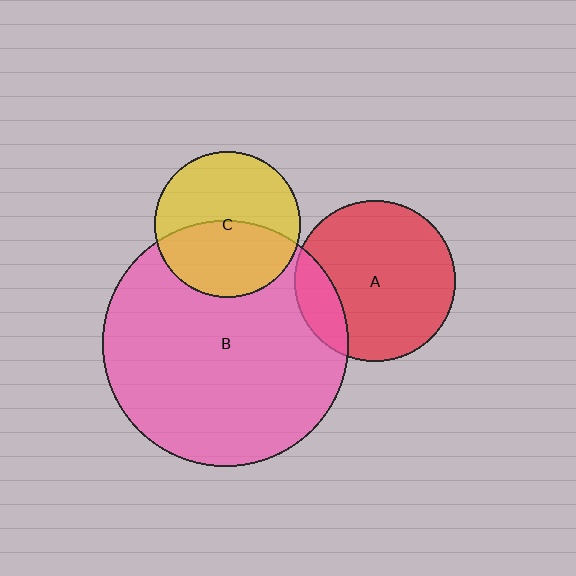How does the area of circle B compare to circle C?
Approximately 2.9 times.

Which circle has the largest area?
Circle B (pink).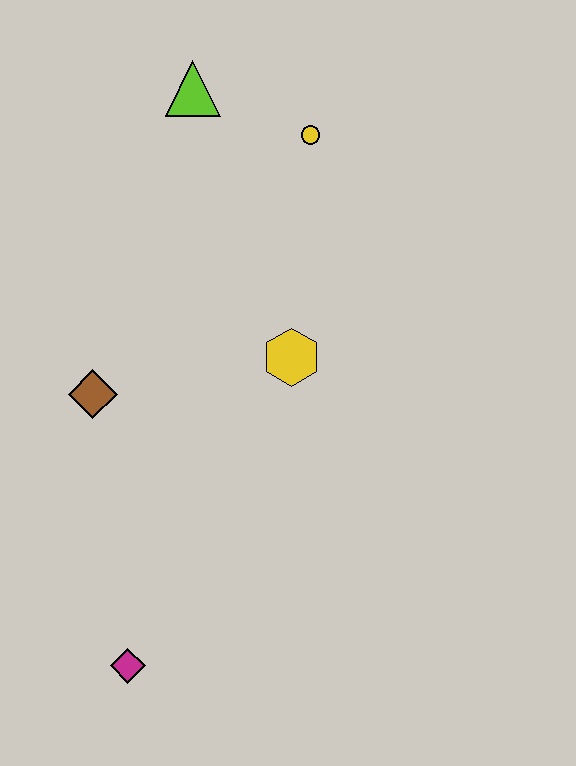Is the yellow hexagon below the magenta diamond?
No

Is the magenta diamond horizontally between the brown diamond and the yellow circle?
Yes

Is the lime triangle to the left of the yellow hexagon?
Yes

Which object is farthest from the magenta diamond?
The lime triangle is farthest from the magenta diamond.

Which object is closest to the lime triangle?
The yellow circle is closest to the lime triangle.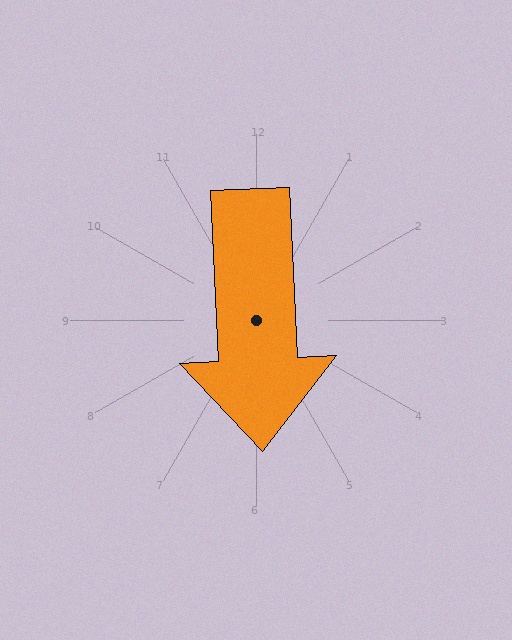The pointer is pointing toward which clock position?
Roughly 6 o'clock.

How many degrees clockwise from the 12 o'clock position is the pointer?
Approximately 177 degrees.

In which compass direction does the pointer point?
South.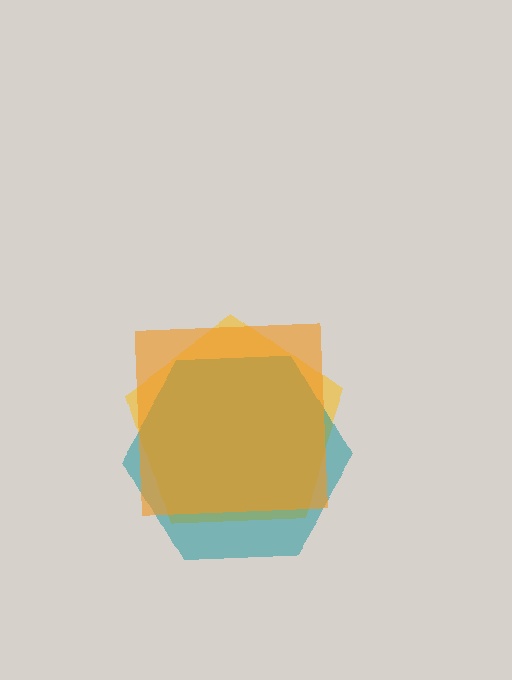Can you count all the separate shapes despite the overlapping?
Yes, there are 3 separate shapes.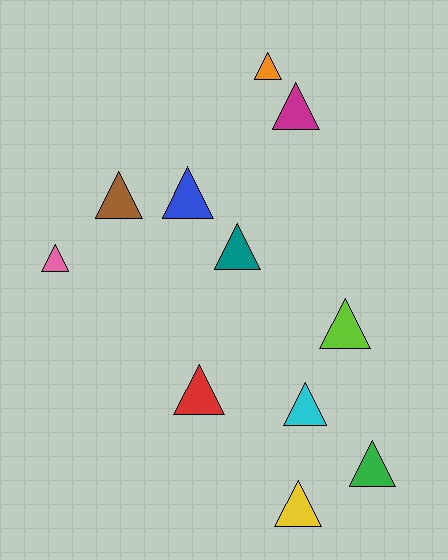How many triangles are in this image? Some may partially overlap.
There are 11 triangles.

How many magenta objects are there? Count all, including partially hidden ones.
There is 1 magenta object.